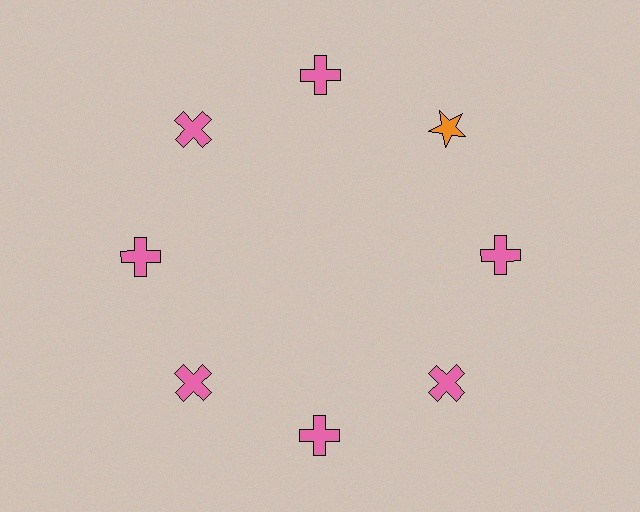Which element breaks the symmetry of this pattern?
The orange star at roughly the 2 o'clock position breaks the symmetry. All other shapes are pink crosses.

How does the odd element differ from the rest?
It differs in both color (orange instead of pink) and shape (star instead of cross).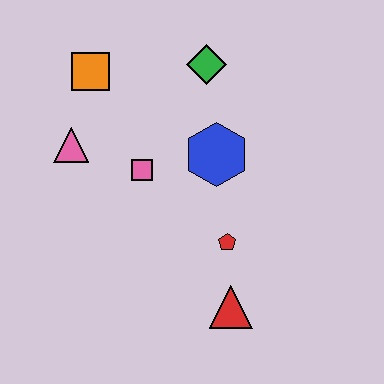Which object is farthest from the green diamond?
The red triangle is farthest from the green diamond.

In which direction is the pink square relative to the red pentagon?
The pink square is to the left of the red pentagon.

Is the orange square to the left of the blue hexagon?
Yes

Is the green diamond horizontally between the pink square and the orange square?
No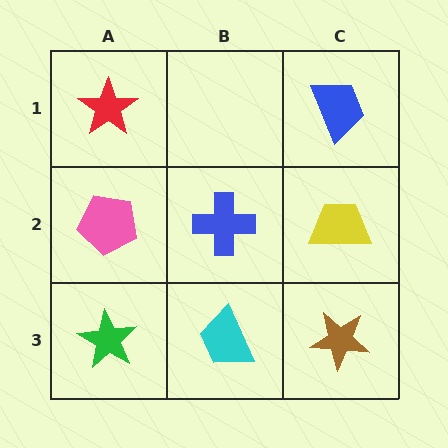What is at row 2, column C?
A yellow trapezoid.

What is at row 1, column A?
A red star.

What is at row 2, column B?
A blue cross.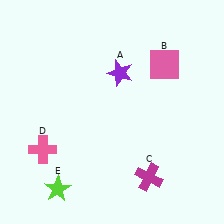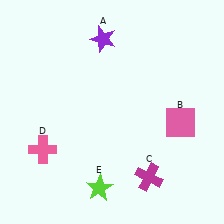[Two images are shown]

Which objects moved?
The objects that moved are: the purple star (A), the pink square (B), the lime star (E).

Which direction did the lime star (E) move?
The lime star (E) moved right.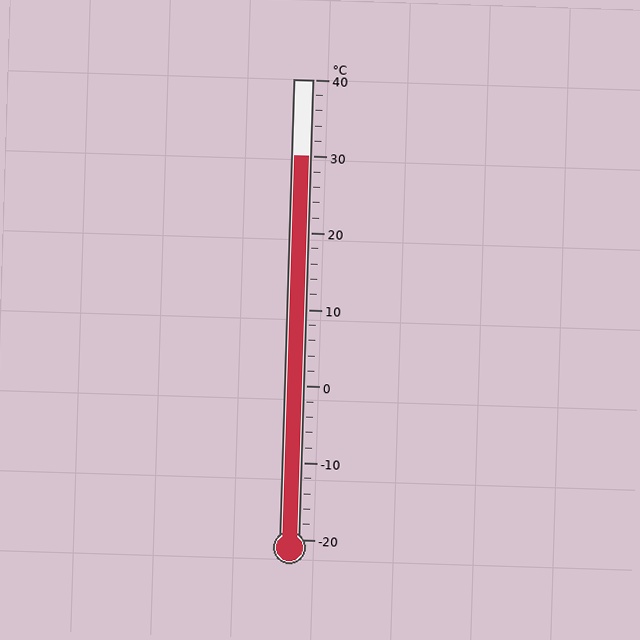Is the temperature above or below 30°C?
The temperature is at 30°C.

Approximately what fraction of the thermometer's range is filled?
The thermometer is filled to approximately 85% of its range.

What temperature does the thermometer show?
The thermometer shows approximately 30°C.